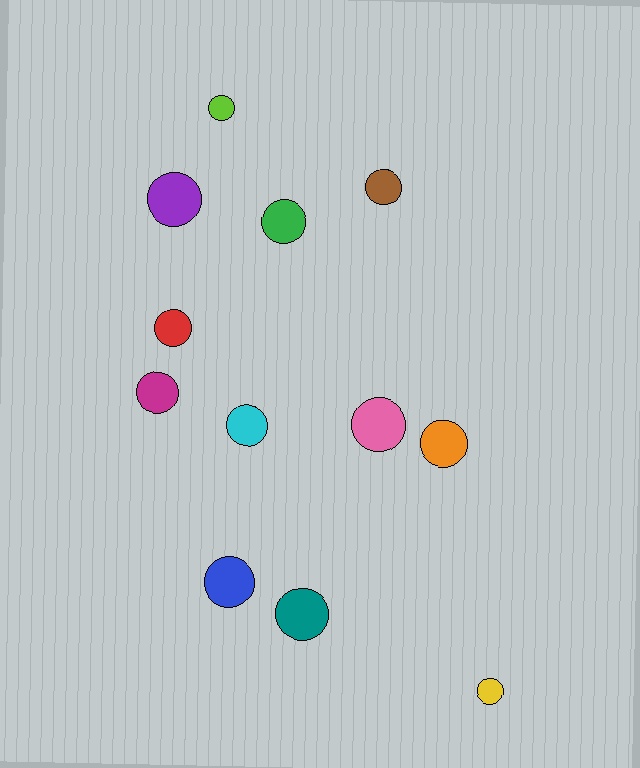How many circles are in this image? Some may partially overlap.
There are 12 circles.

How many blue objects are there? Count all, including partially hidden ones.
There is 1 blue object.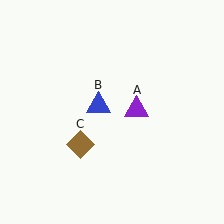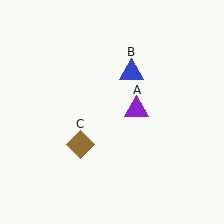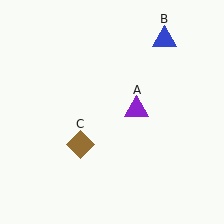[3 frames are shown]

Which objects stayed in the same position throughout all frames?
Purple triangle (object A) and brown diamond (object C) remained stationary.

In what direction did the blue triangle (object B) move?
The blue triangle (object B) moved up and to the right.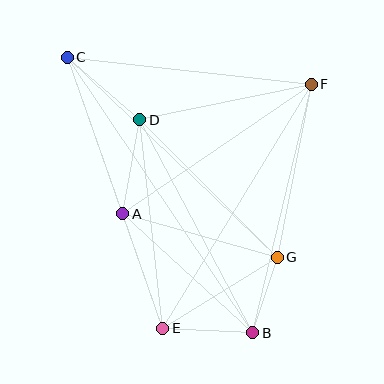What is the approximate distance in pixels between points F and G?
The distance between F and G is approximately 176 pixels.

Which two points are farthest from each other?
Points B and C are farthest from each other.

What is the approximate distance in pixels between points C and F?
The distance between C and F is approximately 245 pixels.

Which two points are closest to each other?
Points B and G are closest to each other.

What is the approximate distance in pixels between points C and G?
The distance between C and G is approximately 290 pixels.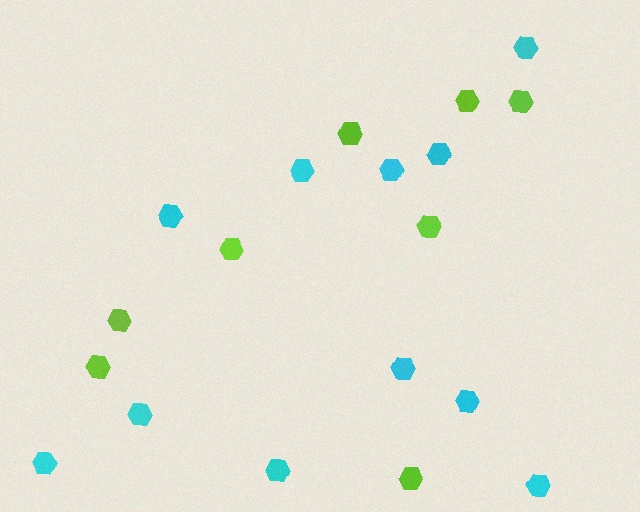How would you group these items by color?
There are 2 groups: one group of lime hexagons (8) and one group of cyan hexagons (11).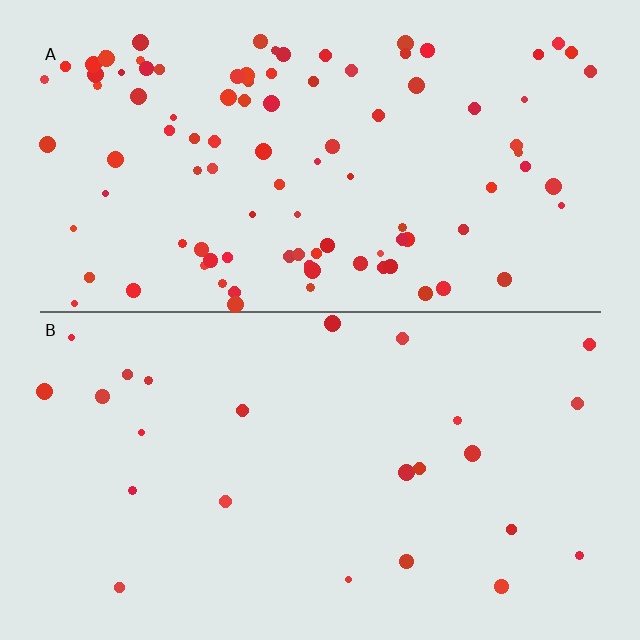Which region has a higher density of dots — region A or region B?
A (the top).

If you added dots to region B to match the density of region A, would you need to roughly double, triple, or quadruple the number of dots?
Approximately quadruple.